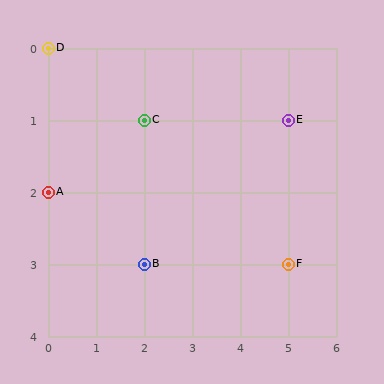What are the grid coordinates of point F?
Point F is at grid coordinates (5, 3).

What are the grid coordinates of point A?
Point A is at grid coordinates (0, 2).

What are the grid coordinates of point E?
Point E is at grid coordinates (5, 1).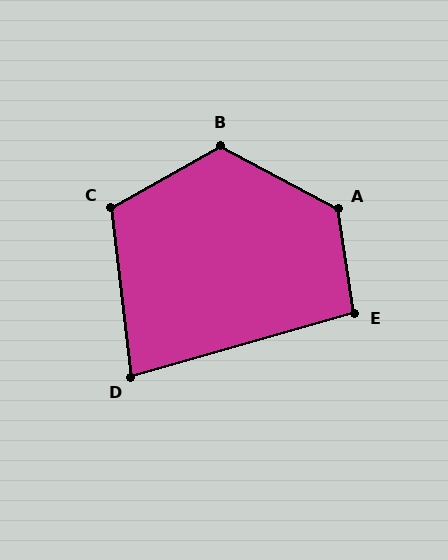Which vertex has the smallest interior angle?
D, at approximately 81 degrees.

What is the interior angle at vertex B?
Approximately 122 degrees (obtuse).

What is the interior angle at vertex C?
Approximately 113 degrees (obtuse).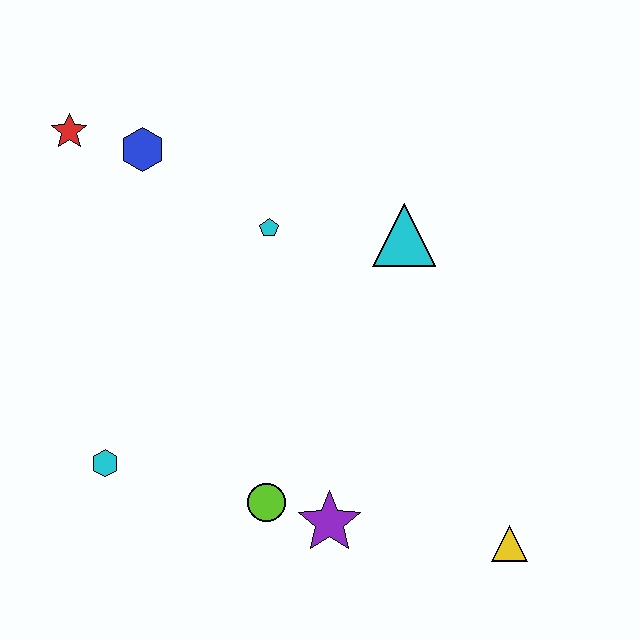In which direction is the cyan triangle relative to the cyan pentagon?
The cyan triangle is to the right of the cyan pentagon.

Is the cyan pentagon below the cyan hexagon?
No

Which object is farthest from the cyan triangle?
The cyan hexagon is farthest from the cyan triangle.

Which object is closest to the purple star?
The lime circle is closest to the purple star.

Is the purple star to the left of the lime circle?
No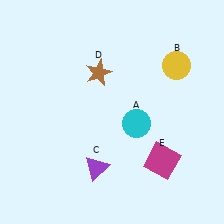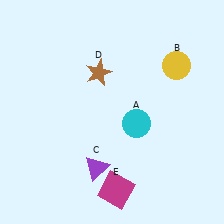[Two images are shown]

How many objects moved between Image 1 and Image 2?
1 object moved between the two images.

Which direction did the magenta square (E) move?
The magenta square (E) moved left.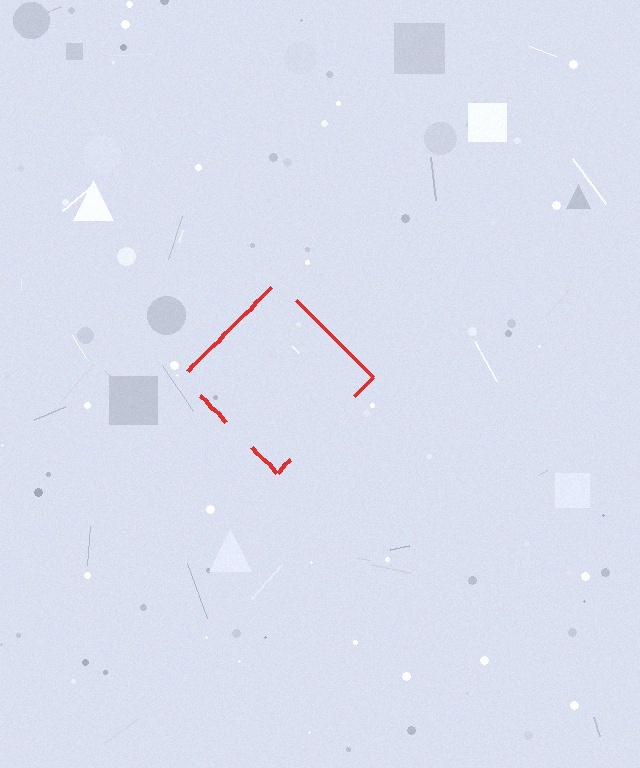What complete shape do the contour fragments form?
The contour fragments form a diamond.